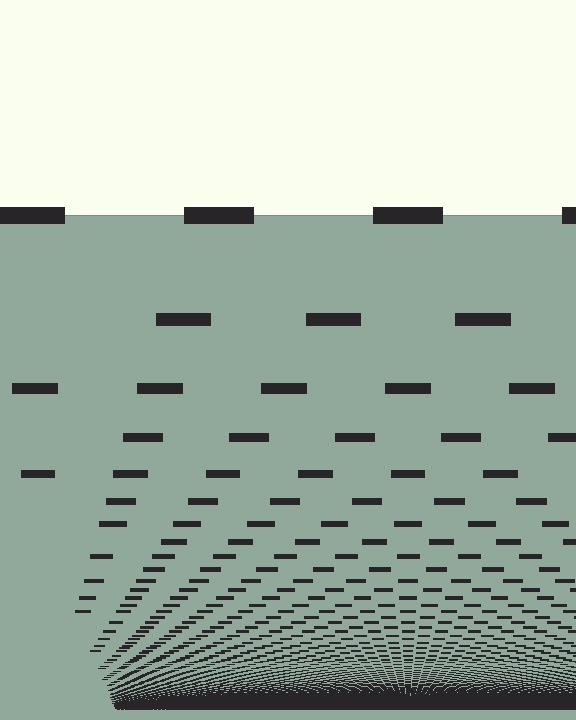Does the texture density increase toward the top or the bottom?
Density increases toward the bottom.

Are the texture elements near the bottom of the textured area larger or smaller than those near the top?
Smaller. The gradient is inverted — elements near the bottom are smaller and denser.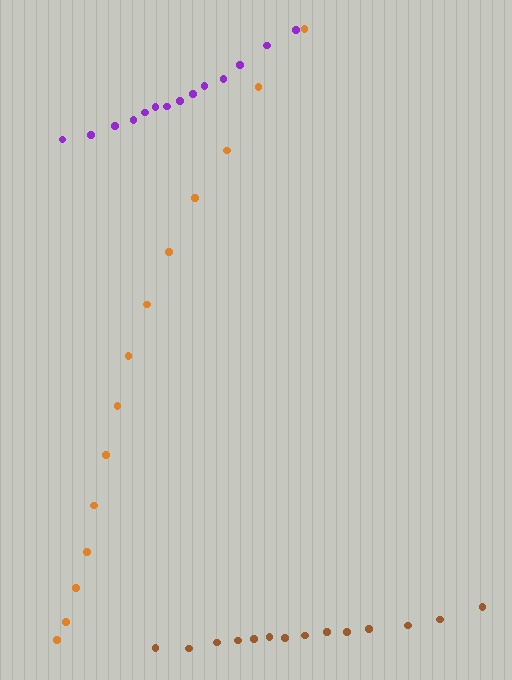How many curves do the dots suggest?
There are 3 distinct paths.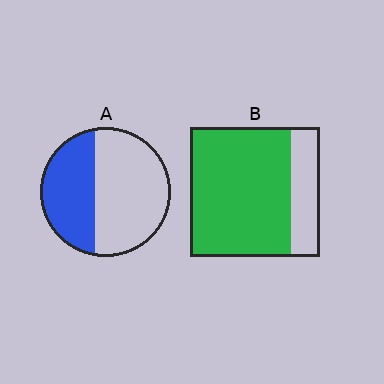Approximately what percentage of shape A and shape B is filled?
A is approximately 40% and B is approximately 80%.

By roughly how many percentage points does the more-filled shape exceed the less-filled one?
By roughly 40 percentage points (B over A).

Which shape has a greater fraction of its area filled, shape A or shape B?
Shape B.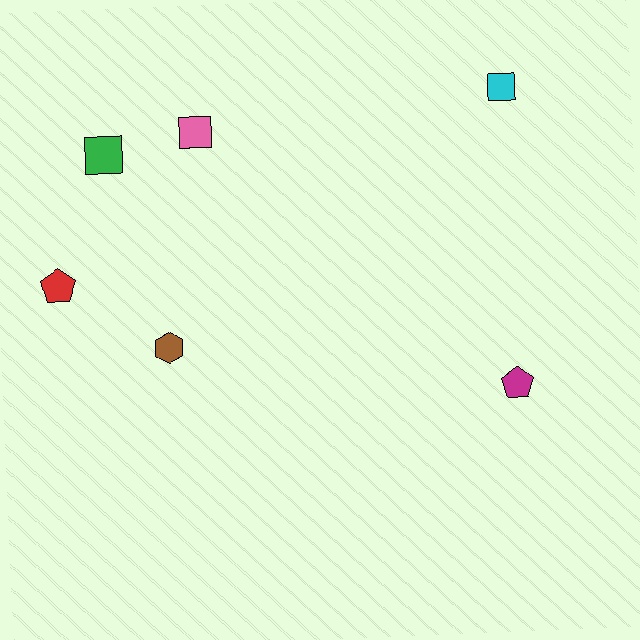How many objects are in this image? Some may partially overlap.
There are 6 objects.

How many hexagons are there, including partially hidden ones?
There is 1 hexagon.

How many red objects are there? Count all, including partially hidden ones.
There is 1 red object.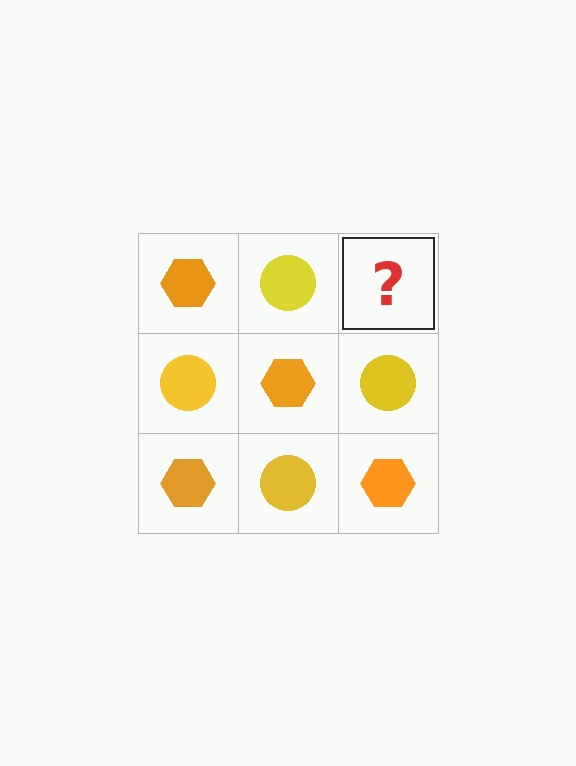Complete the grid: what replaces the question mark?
The question mark should be replaced with an orange hexagon.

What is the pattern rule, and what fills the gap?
The rule is that it alternates orange hexagon and yellow circle in a checkerboard pattern. The gap should be filled with an orange hexagon.